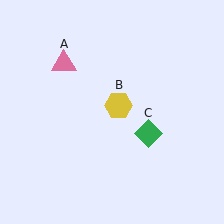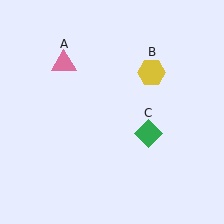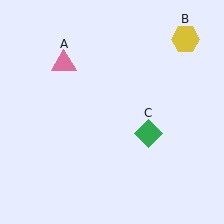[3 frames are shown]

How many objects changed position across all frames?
1 object changed position: yellow hexagon (object B).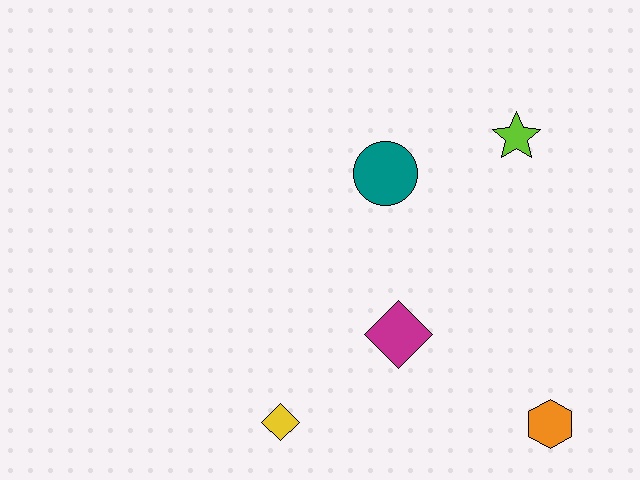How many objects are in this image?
There are 5 objects.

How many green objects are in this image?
There are no green objects.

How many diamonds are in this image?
There are 2 diamonds.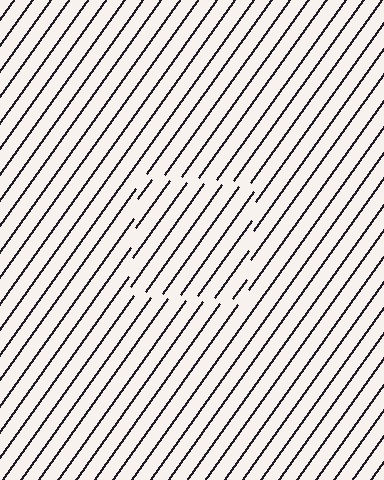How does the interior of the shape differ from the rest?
The interior of the shape contains the same grating, shifted by half a period — the contour is defined by the phase discontinuity where line-ends from the inner and outer gratings abut.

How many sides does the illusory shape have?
4 sides — the line-ends trace a square.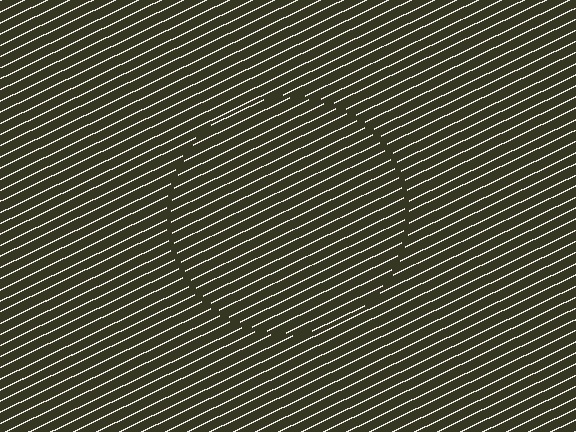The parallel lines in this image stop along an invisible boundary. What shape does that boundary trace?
An illusory circle. The interior of the shape contains the same grating, shifted by half a period — the contour is defined by the phase discontinuity where line-ends from the inner and outer gratings abut.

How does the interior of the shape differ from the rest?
The interior of the shape contains the same grating, shifted by half a period — the contour is defined by the phase discontinuity where line-ends from the inner and outer gratings abut.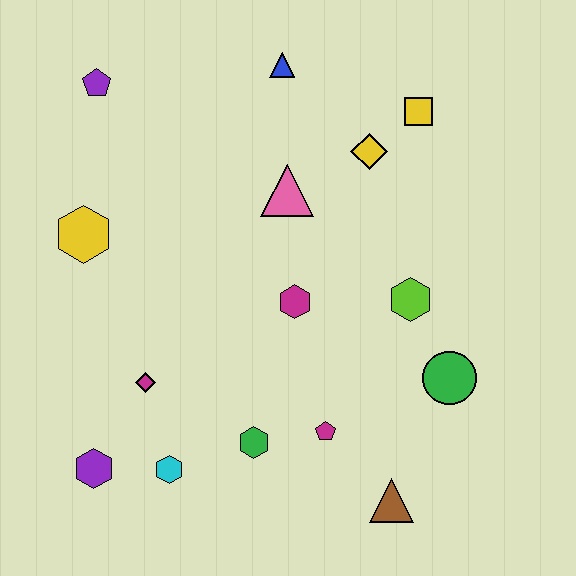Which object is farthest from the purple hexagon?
The yellow square is farthest from the purple hexagon.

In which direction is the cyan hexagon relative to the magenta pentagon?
The cyan hexagon is to the left of the magenta pentagon.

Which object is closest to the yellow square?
The yellow diamond is closest to the yellow square.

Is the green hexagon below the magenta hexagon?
Yes